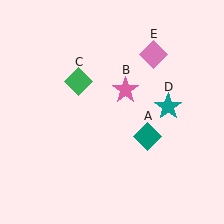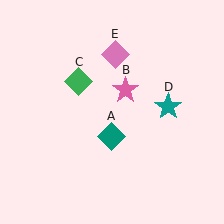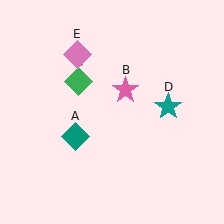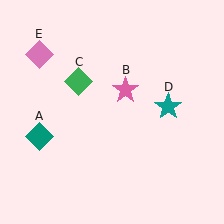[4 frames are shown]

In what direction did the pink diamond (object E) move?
The pink diamond (object E) moved left.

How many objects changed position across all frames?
2 objects changed position: teal diamond (object A), pink diamond (object E).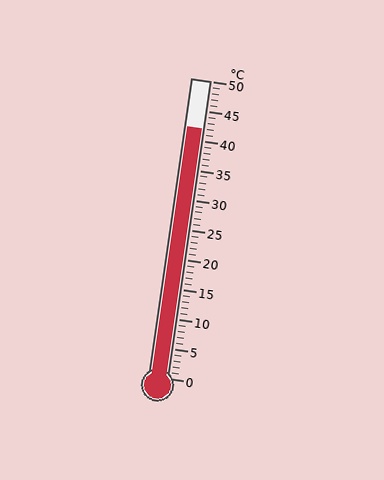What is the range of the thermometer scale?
The thermometer scale ranges from 0°C to 50°C.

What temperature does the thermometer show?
The thermometer shows approximately 42°C.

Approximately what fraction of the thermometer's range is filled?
The thermometer is filled to approximately 85% of its range.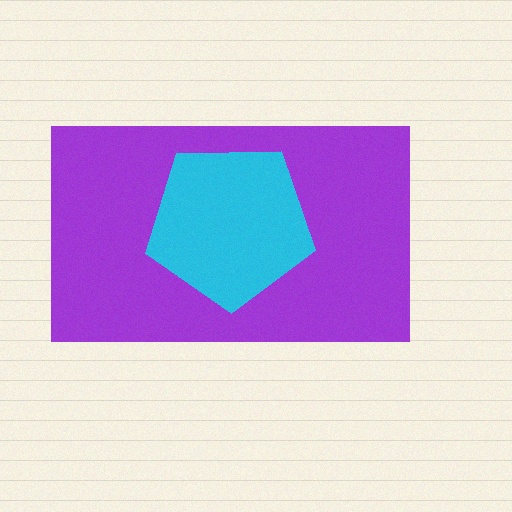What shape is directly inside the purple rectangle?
The cyan pentagon.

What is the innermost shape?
The cyan pentagon.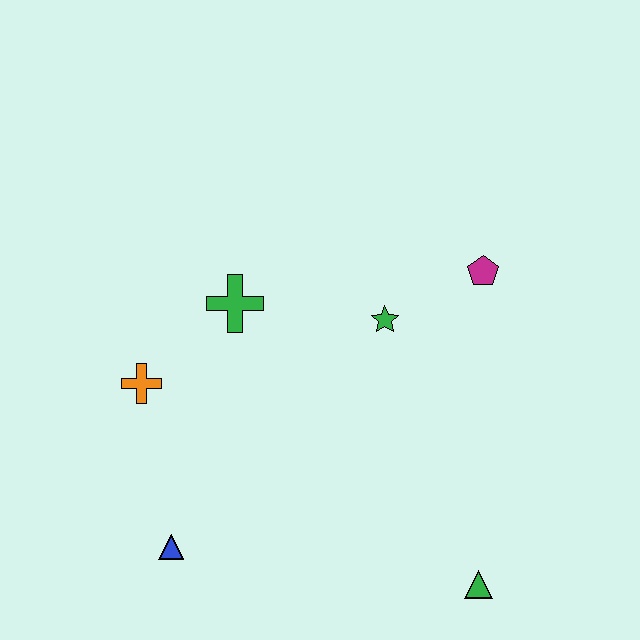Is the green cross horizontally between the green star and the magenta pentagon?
No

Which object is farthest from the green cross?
The green triangle is farthest from the green cross.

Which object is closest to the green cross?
The orange cross is closest to the green cross.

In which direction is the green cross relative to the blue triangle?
The green cross is above the blue triangle.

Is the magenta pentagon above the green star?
Yes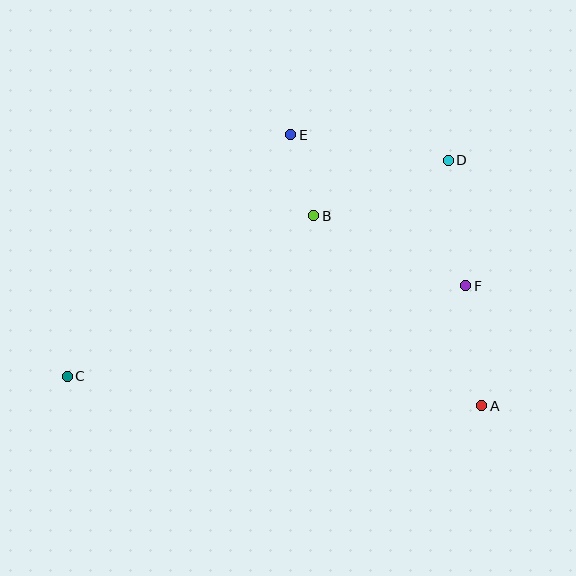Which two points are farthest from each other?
Points C and D are farthest from each other.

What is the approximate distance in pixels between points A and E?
The distance between A and E is approximately 331 pixels.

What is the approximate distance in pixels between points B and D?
The distance between B and D is approximately 145 pixels.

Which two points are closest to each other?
Points B and E are closest to each other.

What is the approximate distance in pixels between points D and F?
The distance between D and F is approximately 127 pixels.